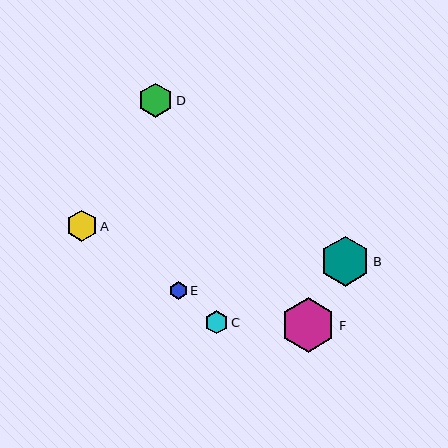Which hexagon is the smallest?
Hexagon E is the smallest with a size of approximately 18 pixels.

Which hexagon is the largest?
Hexagon F is the largest with a size of approximately 55 pixels.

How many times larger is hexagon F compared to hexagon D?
Hexagon F is approximately 1.6 times the size of hexagon D.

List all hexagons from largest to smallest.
From largest to smallest: F, B, D, A, C, E.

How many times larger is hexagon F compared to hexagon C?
Hexagon F is approximately 2.4 times the size of hexagon C.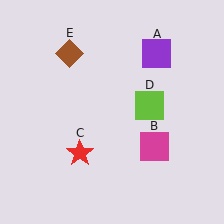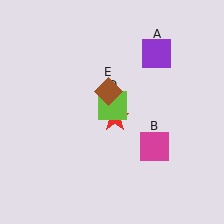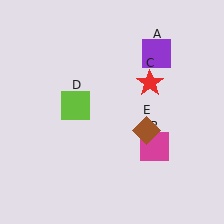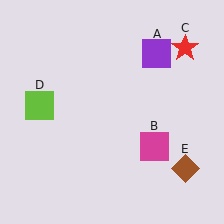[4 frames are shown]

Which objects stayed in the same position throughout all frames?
Purple square (object A) and magenta square (object B) remained stationary.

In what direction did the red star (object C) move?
The red star (object C) moved up and to the right.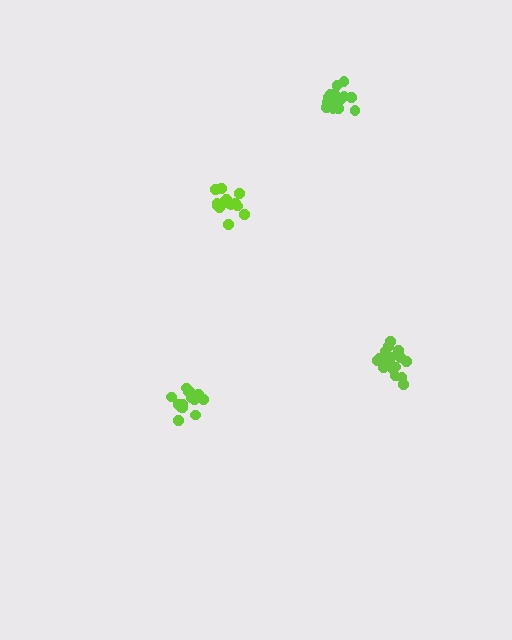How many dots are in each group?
Group 1: 16 dots, Group 2: 16 dots, Group 3: 15 dots, Group 4: 17 dots (64 total).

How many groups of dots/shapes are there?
There are 4 groups.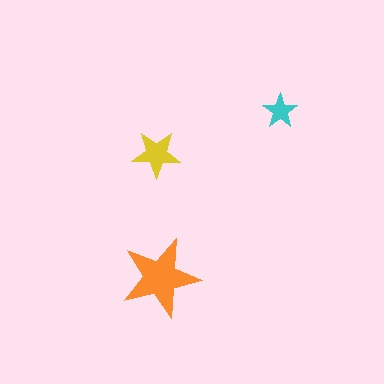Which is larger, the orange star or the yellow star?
The orange one.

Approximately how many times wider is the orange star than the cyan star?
About 2.5 times wider.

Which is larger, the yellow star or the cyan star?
The yellow one.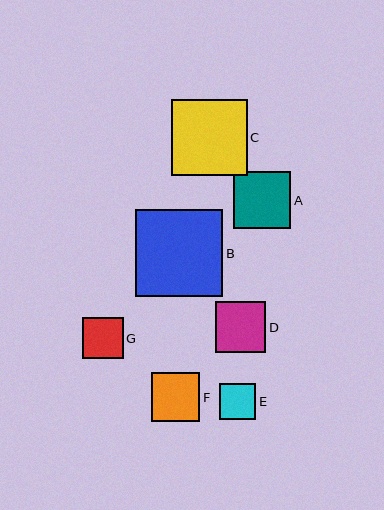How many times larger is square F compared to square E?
Square F is approximately 1.3 times the size of square E.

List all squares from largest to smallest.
From largest to smallest: B, C, A, D, F, G, E.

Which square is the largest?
Square B is the largest with a size of approximately 87 pixels.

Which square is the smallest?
Square E is the smallest with a size of approximately 37 pixels.